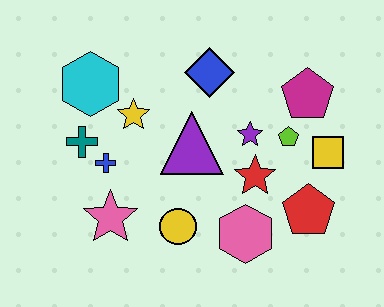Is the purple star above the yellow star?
No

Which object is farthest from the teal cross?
The yellow square is farthest from the teal cross.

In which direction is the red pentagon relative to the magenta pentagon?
The red pentagon is below the magenta pentagon.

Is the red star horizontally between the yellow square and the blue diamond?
Yes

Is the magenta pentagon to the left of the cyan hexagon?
No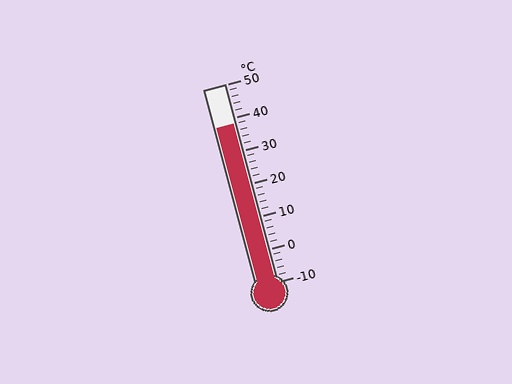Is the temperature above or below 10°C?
The temperature is above 10°C.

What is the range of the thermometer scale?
The thermometer scale ranges from -10°C to 50°C.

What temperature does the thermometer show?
The thermometer shows approximately 38°C.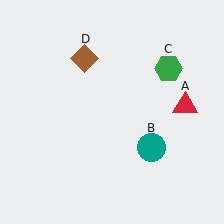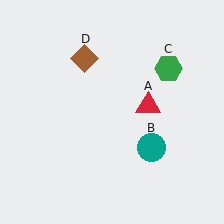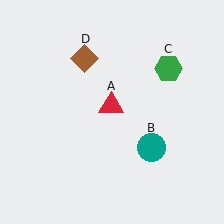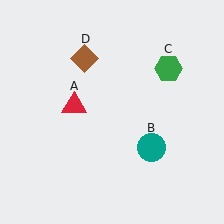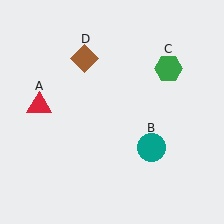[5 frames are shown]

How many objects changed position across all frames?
1 object changed position: red triangle (object A).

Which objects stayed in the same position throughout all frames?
Teal circle (object B) and green hexagon (object C) and brown diamond (object D) remained stationary.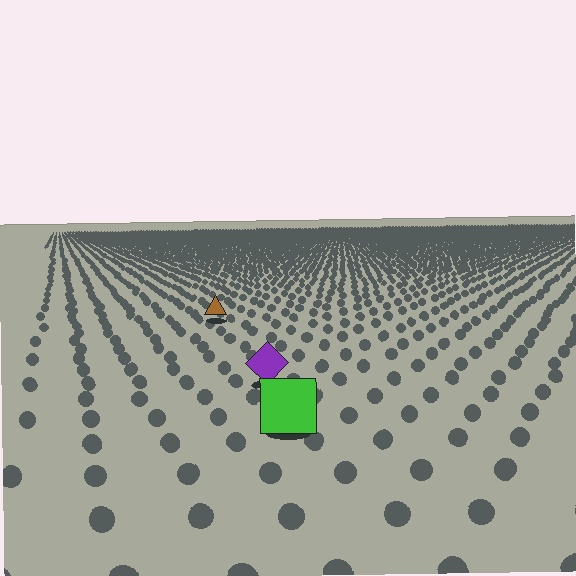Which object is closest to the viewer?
The green square is closest. The texture marks near it are larger and more spread out.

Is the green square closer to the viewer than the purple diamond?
Yes. The green square is closer — you can tell from the texture gradient: the ground texture is coarser near it.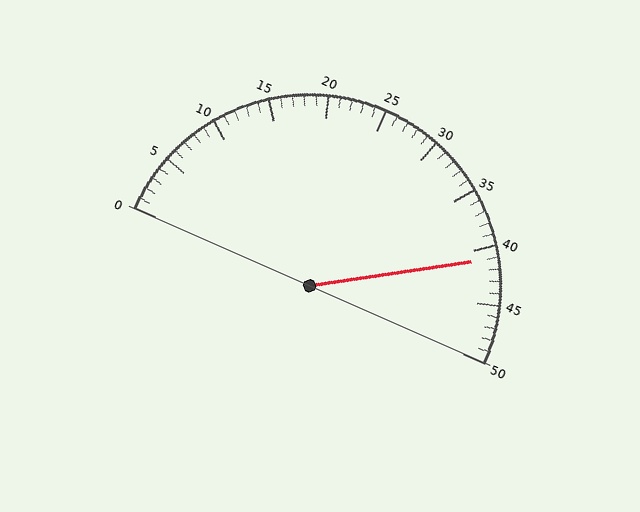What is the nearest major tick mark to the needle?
The nearest major tick mark is 40.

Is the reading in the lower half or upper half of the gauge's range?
The reading is in the upper half of the range (0 to 50).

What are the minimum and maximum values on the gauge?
The gauge ranges from 0 to 50.